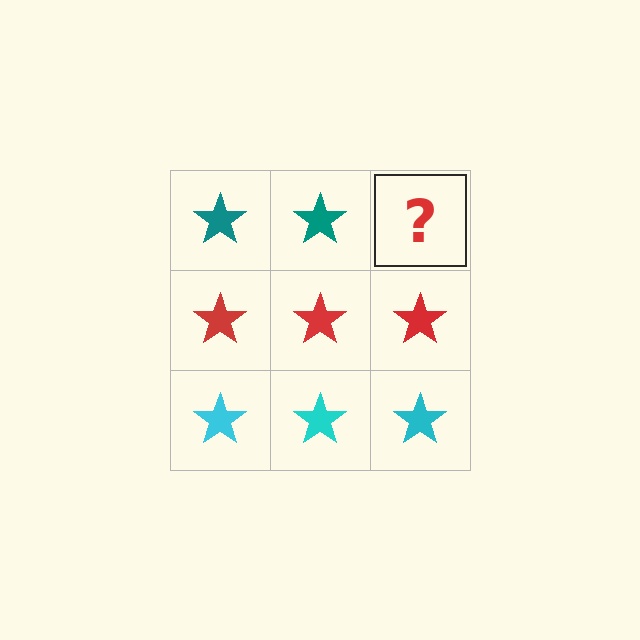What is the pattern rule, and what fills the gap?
The rule is that each row has a consistent color. The gap should be filled with a teal star.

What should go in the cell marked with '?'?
The missing cell should contain a teal star.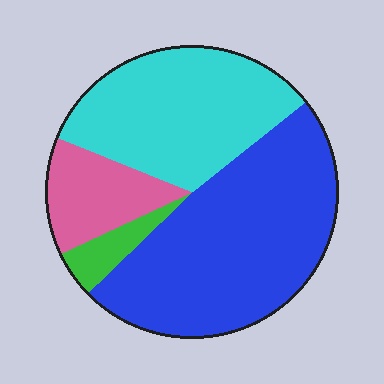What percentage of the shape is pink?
Pink takes up about one eighth (1/8) of the shape.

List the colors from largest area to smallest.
From largest to smallest: blue, cyan, pink, green.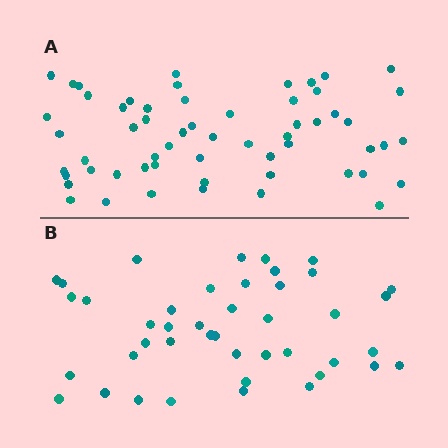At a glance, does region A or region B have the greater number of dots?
Region A (the top region) has more dots.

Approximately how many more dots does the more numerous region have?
Region A has approximately 15 more dots than region B.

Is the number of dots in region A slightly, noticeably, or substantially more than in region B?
Region A has noticeably more, but not dramatically so. The ratio is roughly 1.3 to 1.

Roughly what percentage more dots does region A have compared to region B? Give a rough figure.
About 35% more.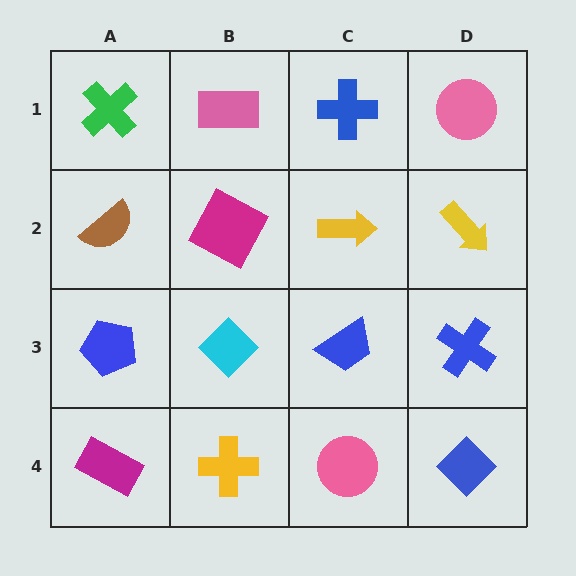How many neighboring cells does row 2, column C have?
4.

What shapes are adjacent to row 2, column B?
A pink rectangle (row 1, column B), a cyan diamond (row 3, column B), a brown semicircle (row 2, column A), a yellow arrow (row 2, column C).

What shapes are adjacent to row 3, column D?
A yellow arrow (row 2, column D), a blue diamond (row 4, column D), a blue trapezoid (row 3, column C).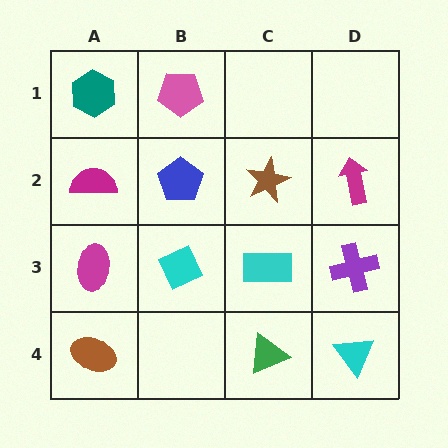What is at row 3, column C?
A cyan rectangle.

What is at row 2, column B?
A blue pentagon.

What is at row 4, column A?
A brown ellipse.